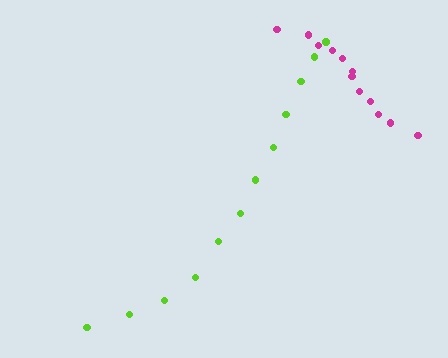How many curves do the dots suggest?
There are 2 distinct paths.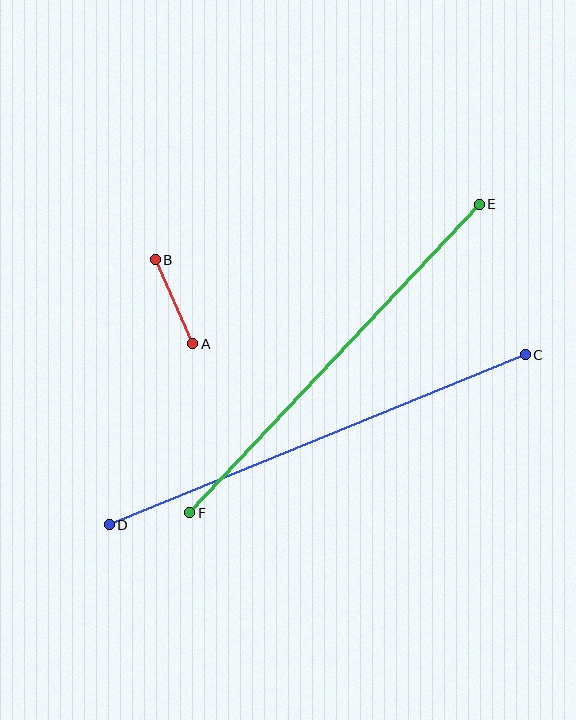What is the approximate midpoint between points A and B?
The midpoint is at approximately (174, 302) pixels.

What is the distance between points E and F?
The distance is approximately 423 pixels.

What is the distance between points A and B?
The distance is approximately 92 pixels.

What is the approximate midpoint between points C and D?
The midpoint is at approximately (317, 440) pixels.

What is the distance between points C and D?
The distance is approximately 450 pixels.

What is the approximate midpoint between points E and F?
The midpoint is at approximately (334, 359) pixels.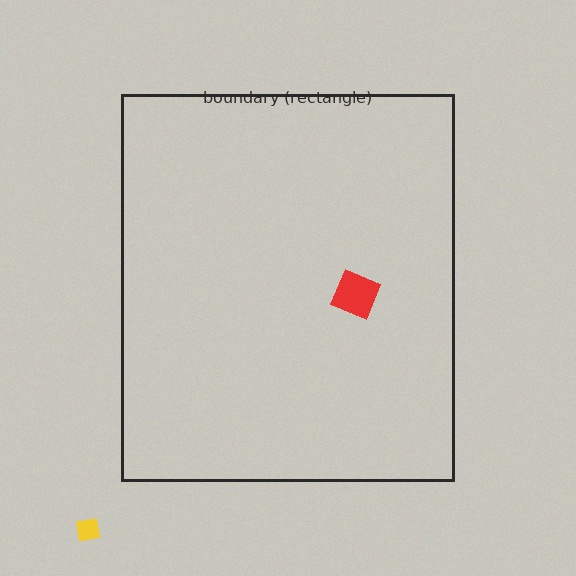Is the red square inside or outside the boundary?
Inside.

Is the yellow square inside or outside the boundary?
Outside.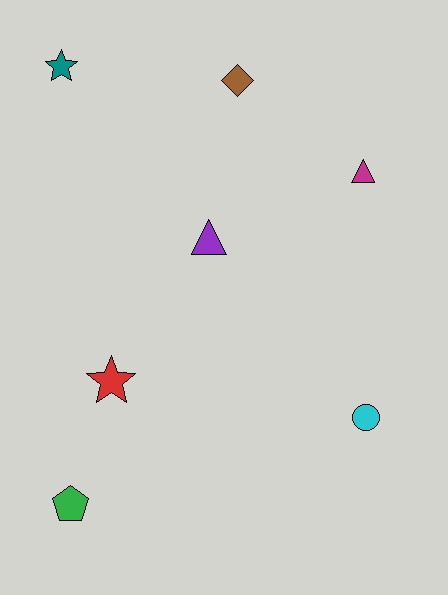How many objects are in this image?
There are 7 objects.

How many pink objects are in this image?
There are no pink objects.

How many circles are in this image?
There is 1 circle.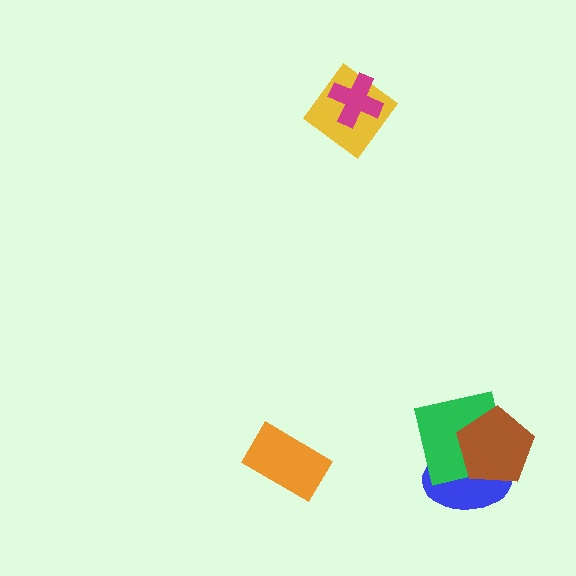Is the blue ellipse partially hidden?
Yes, it is partially covered by another shape.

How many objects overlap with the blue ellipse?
2 objects overlap with the blue ellipse.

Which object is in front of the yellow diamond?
The magenta cross is in front of the yellow diamond.